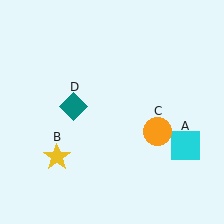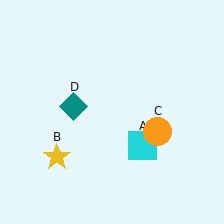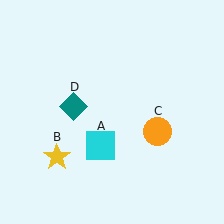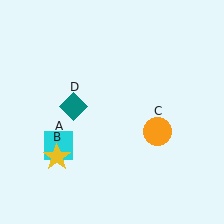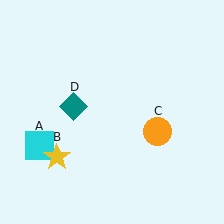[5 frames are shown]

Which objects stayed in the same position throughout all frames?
Yellow star (object B) and orange circle (object C) and teal diamond (object D) remained stationary.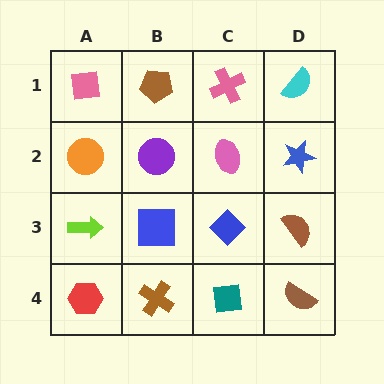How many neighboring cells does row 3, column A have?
3.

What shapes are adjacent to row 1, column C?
A pink ellipse (row 2, column C), a brown pentagon (row 1, column B), a cyan semicircle (row 1, column D).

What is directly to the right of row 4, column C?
A brown semicircle.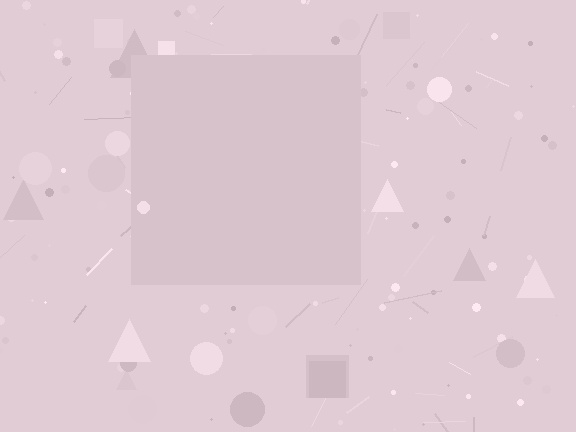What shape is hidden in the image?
A square is hidden in the image.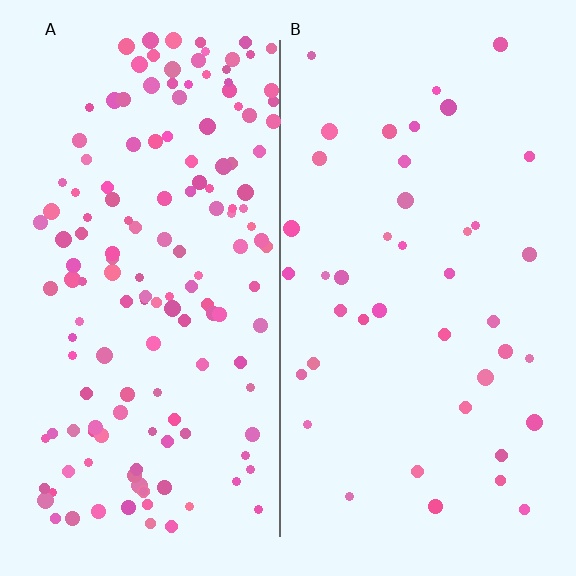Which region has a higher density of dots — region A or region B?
A (the left).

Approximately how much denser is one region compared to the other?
Approximately 3.6× — region A over region B.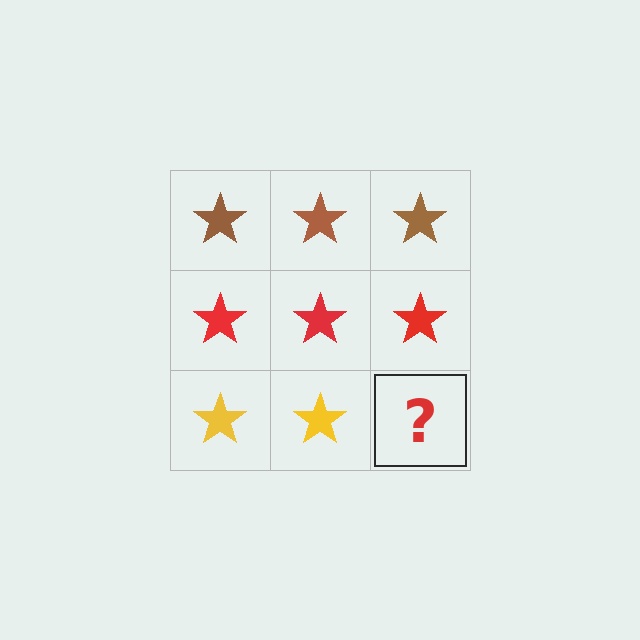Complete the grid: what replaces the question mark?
The question mark should be replaced with a yellow star.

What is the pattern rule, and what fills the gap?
The rule is that each row has a consistent color. The gap should be filled with a yellow star.